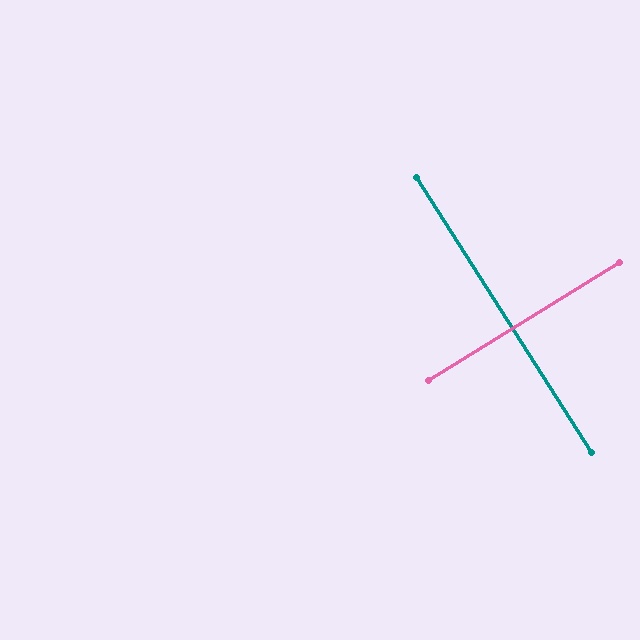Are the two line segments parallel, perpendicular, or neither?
Perpendicular — they meet at approximately 89°.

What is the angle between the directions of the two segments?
Approximately 89 degrees.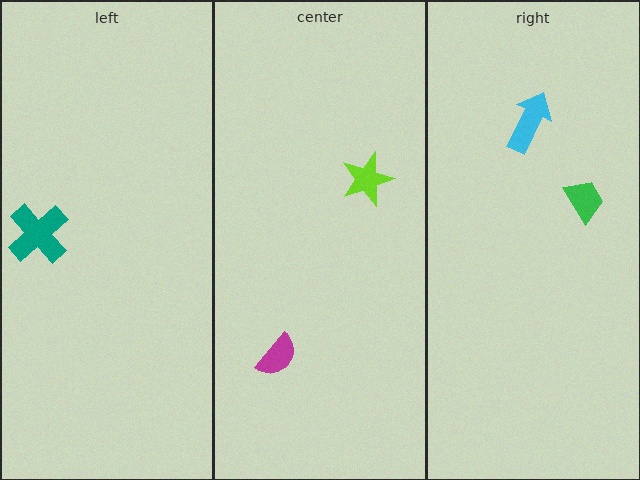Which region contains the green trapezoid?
The right region.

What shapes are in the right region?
The cyan arrow, the green trapezoid.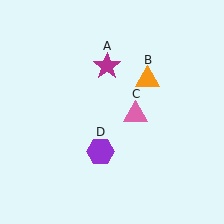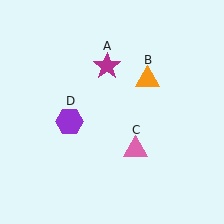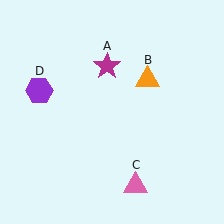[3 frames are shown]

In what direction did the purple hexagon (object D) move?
The purple hexagon (object D) moved up and to the left.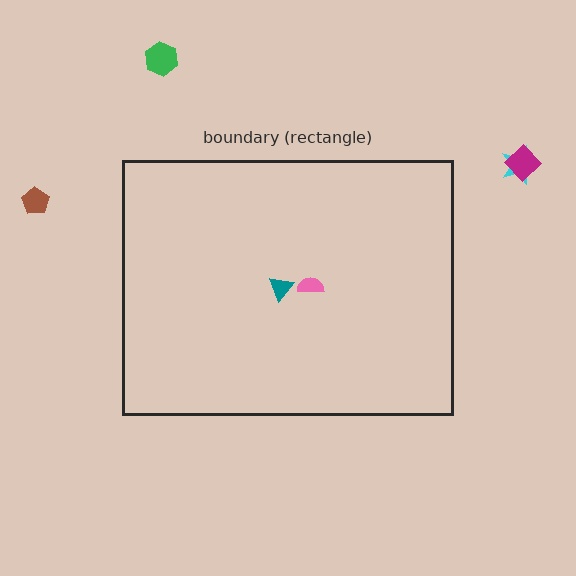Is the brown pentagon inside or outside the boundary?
Outside.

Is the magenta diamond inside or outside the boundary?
Outside.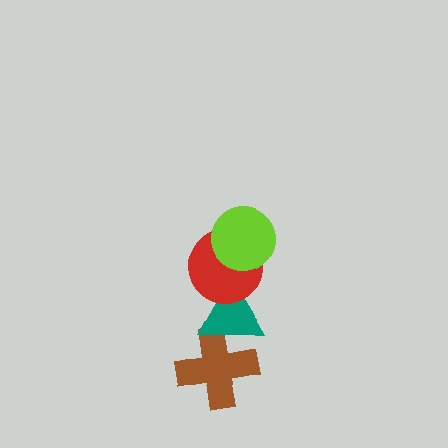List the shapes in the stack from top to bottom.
From top to bottom: the lime circle, the red circle, the teal triangle, the brown cross.